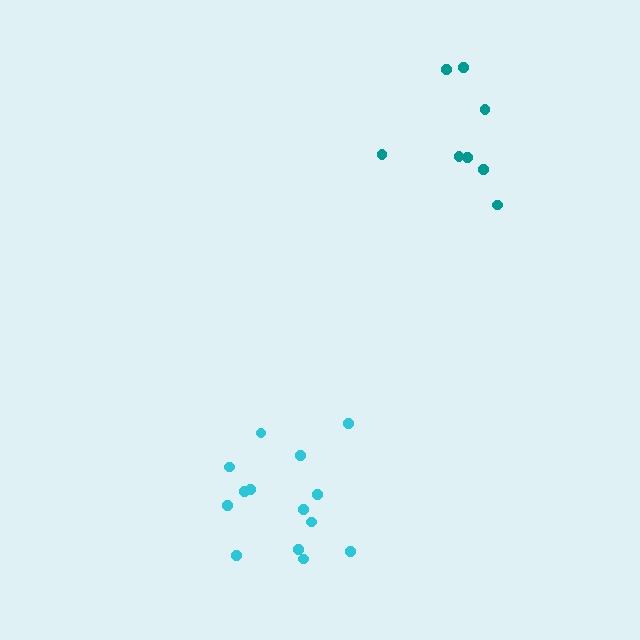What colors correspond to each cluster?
The clusters are colored: teal, cyan.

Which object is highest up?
The teal cluster is topmost.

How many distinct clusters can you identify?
There are 2 distinct clusters.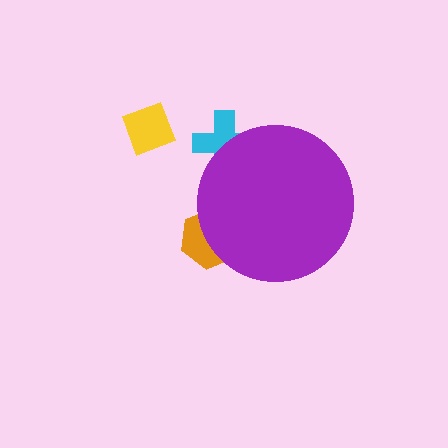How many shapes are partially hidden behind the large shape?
2 shapes are partially hidden.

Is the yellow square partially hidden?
No, the yellow square is fully visible.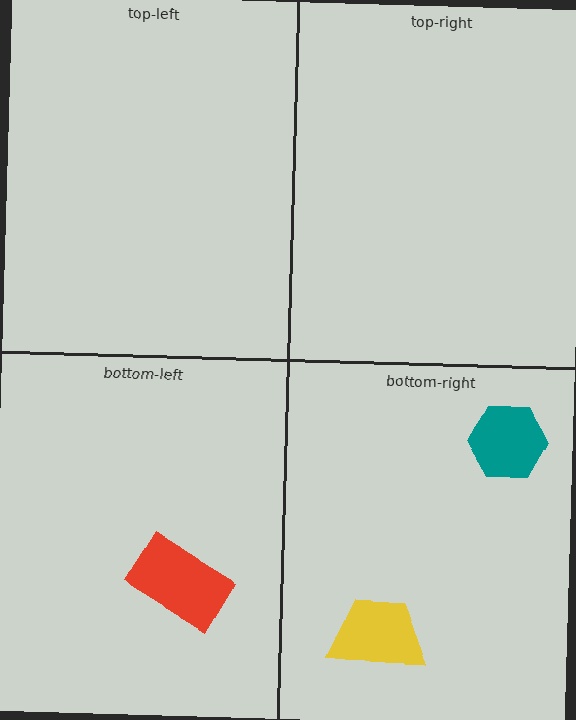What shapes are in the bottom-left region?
The red rectangle.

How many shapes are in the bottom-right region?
2.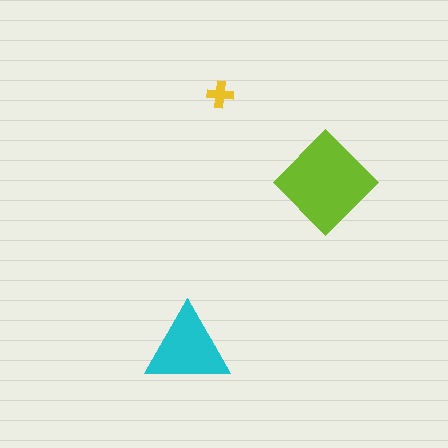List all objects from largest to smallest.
The lime diamond, the cyan triangle, the yellow cross.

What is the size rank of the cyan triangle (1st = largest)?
2nd.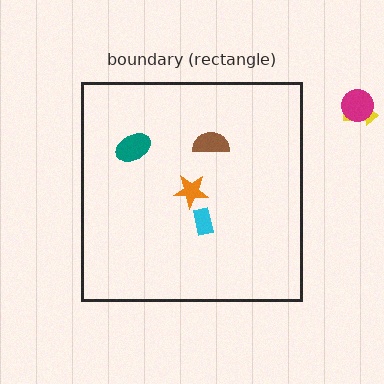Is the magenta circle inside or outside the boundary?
Outside.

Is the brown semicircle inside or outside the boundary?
Inside.